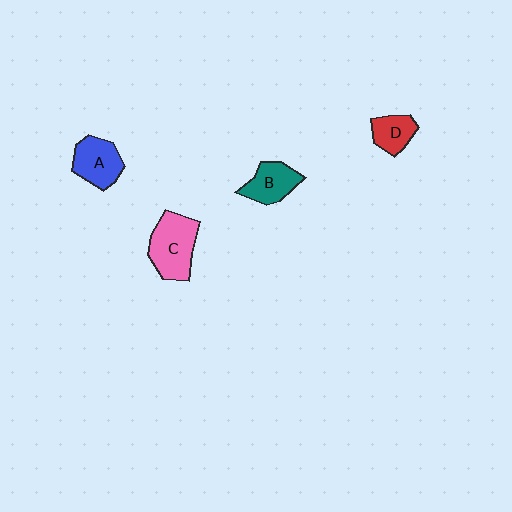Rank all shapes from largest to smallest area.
From largest to smallest: C (pink), A (blue), B (teal), D (red).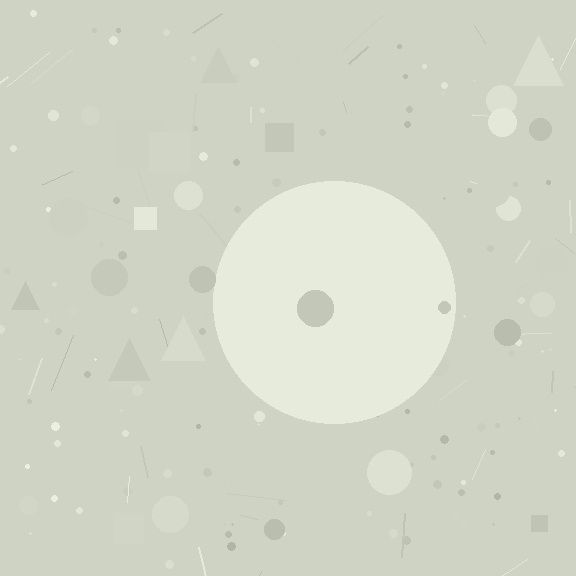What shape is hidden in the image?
A circle is hidden in the image.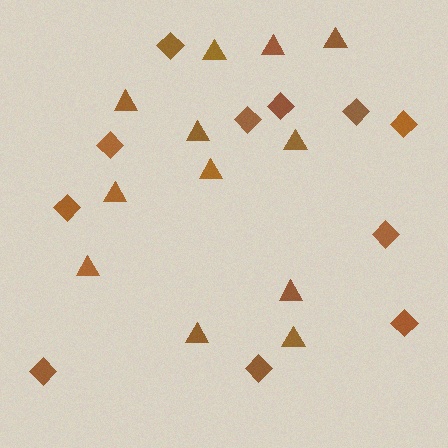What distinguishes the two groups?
There are 2 groups: one group of diamonds (11) and one group of triangles (12).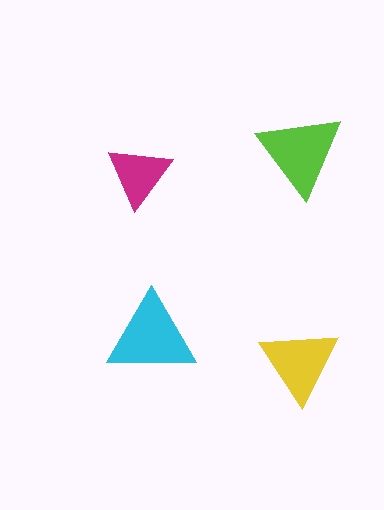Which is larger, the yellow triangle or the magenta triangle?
The yellow one.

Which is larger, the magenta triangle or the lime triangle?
The lime one.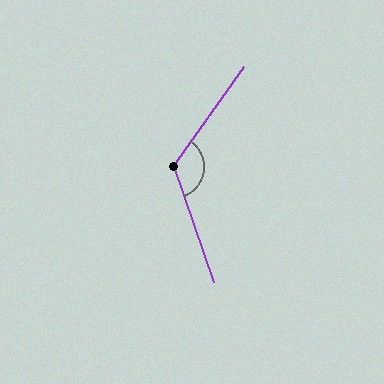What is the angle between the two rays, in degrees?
Approximately 126 degrees.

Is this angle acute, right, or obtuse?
It is obtuse.